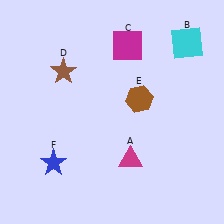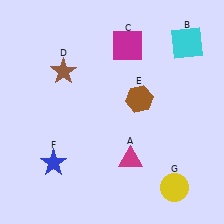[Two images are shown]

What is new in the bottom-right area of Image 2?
A yellow circle (G) was added in the bottom-right area of Image 2.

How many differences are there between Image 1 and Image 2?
There is 1 difference between the two images.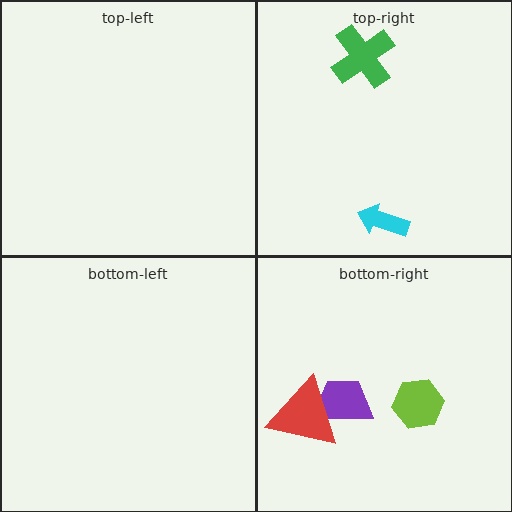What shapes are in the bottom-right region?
The purple trapezoid, the lime hexagon, the red triangle.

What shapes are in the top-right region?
The green cross, the cyan arrow.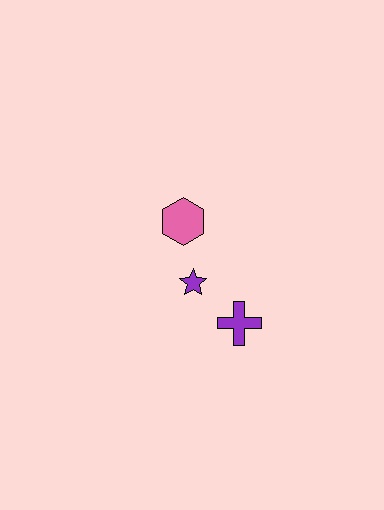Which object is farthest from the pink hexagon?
The purple cross is farthest from the pink hexagon.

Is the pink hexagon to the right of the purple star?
No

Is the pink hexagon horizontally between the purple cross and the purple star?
No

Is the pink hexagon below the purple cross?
No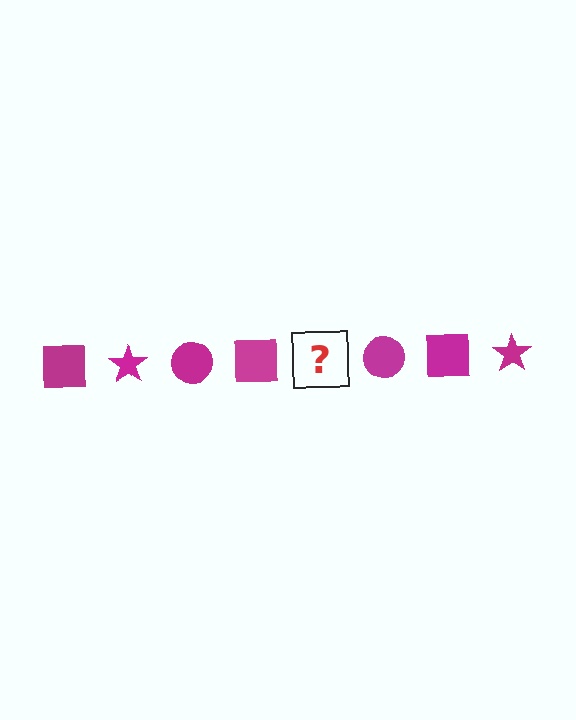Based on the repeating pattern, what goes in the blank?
The blank should be a magenta star.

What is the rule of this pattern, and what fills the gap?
The rule is that the pattern cycles through square, star, circle shapes in magenta. The gap should be filled with a magenta star.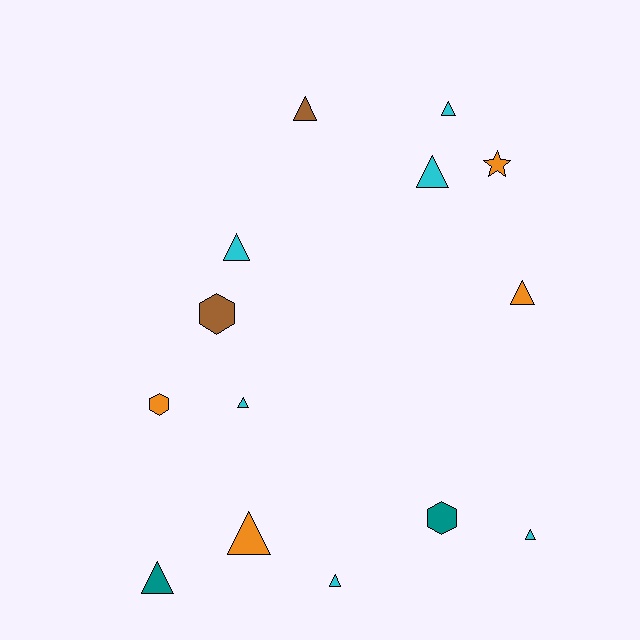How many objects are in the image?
There are 14 objects.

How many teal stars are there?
There are no teal stars.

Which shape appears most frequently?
Triangle, with 10 objects.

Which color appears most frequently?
Cyan, with 6 objects.